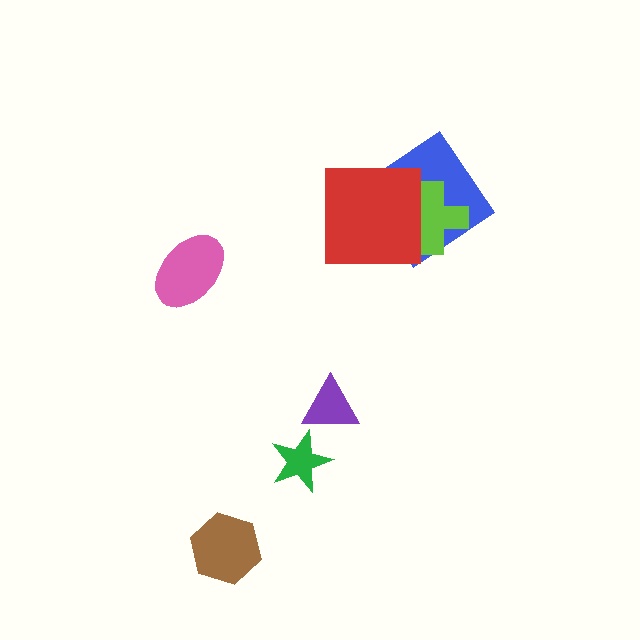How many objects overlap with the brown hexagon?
0 objects overlap with the brown hexagon.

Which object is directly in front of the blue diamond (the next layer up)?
The lime cross is directly in front of the blue diamond.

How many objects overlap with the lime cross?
2 objects overlap with the lime cross.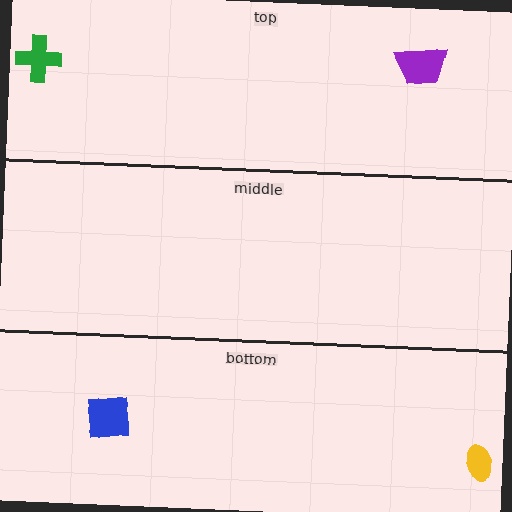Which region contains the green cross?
The top region.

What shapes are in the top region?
The green cross, the purple trapezoid.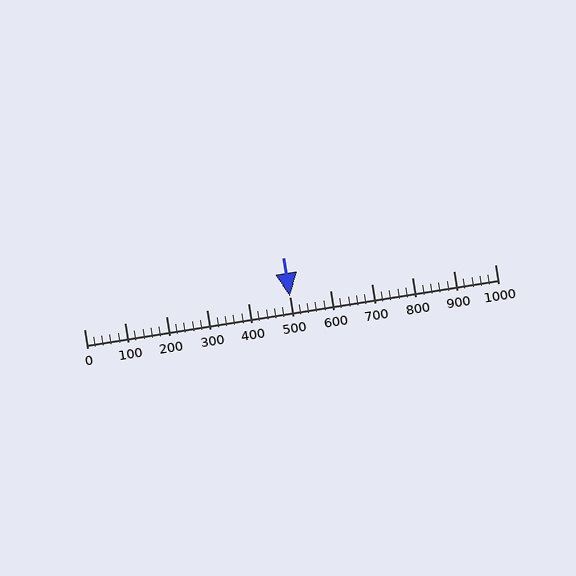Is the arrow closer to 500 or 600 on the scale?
The arrow is closer to 500.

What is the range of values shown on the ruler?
The ruler shows values from 0 to 1000.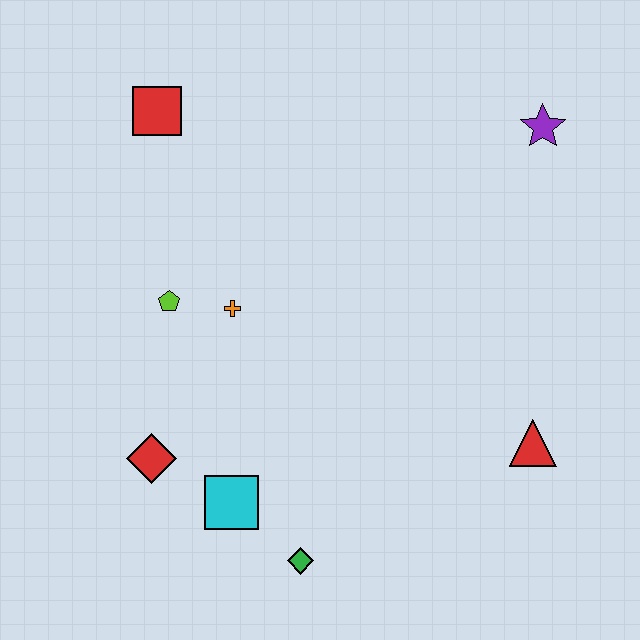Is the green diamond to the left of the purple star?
Yes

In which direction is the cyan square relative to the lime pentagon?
The cyan square is below the lime pentagon.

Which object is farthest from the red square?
The red triangle is farthest from the red square.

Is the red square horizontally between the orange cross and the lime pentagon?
No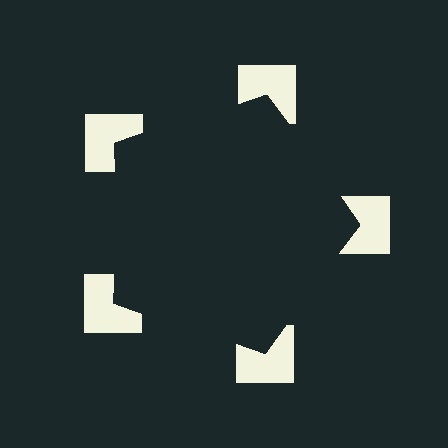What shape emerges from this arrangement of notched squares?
An illusory pentagon — its edges are inferred from the aligned wedge cuts in the notched squares, not physically drawn.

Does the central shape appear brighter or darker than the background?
It typically appears slightly darker than the background, even though no actual brightness change is drawn.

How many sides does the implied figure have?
5 sides.